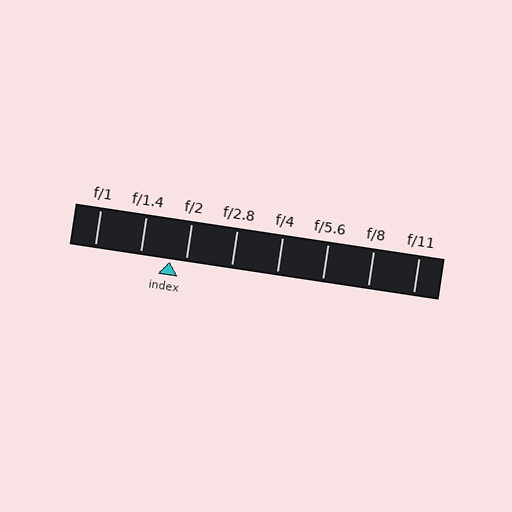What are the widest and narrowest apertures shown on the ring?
The widest aperture shown is f/1 and the narrowest is f/11.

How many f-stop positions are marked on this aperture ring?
There are 8 f-stop positions marked.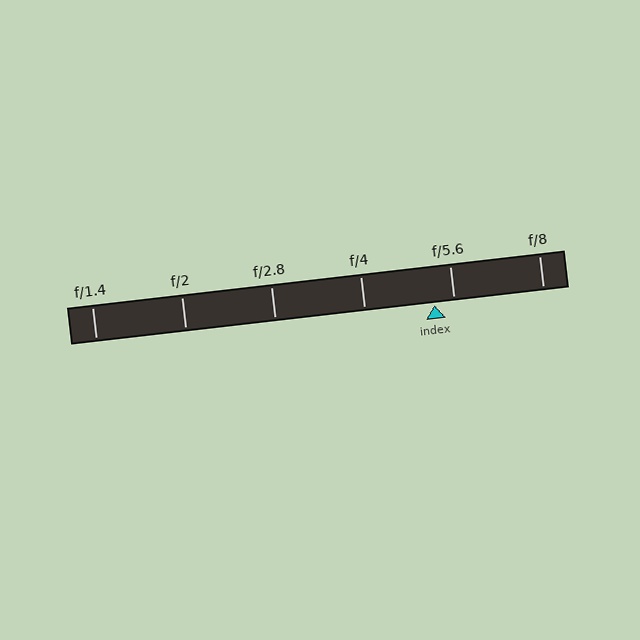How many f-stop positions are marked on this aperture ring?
There are 6 f-stop positions marked.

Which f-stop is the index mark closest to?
The index mark is closest to f/5.6.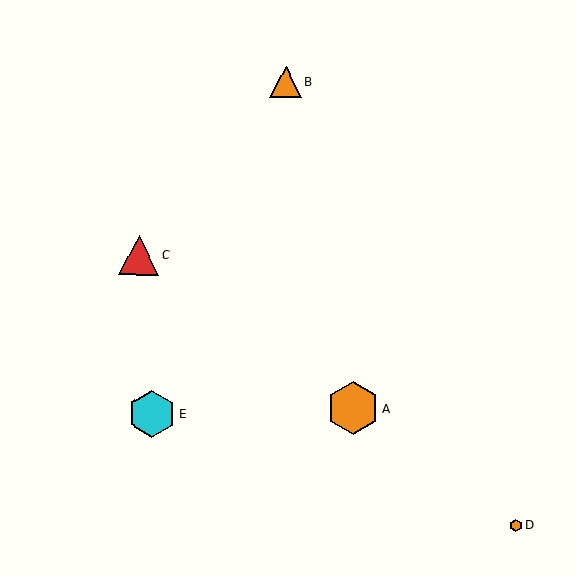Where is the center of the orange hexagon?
The center of the orange hexagon is at (353, 408).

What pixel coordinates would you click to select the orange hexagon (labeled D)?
Click at (516, 525) to select the orange hexagon D.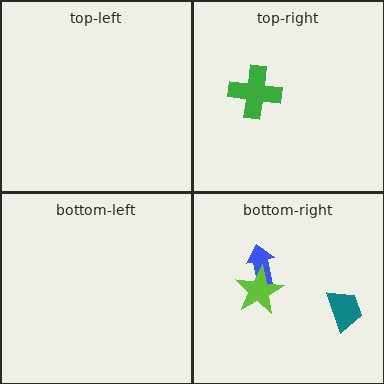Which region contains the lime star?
The bottom-right region.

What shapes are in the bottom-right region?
The blue arrow, the teal trapezoid, the lime star.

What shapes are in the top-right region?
The green cross.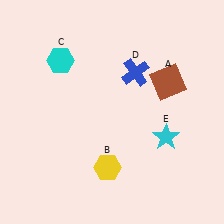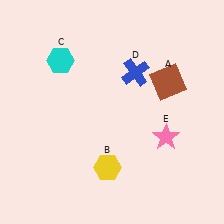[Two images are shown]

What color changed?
The star (E) changed from cyan in Image 1 to pink in Image 2.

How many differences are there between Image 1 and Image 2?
There is 1 difference between the two images.